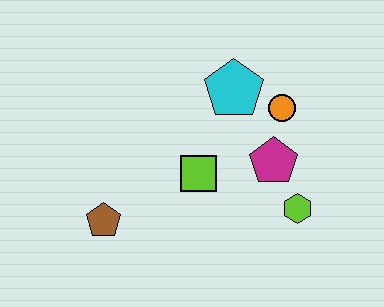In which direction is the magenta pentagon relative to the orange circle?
The magenta pentagon is below the orange circle.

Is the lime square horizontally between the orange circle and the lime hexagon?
No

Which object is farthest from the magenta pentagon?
The brown pentagon is farthest from the magenta pentagon.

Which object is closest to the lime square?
The magenta pentagon is closest to the lime square.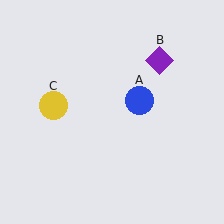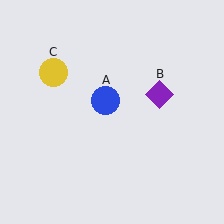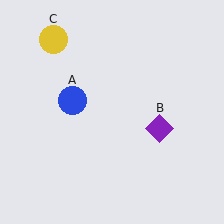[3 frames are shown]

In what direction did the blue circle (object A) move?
The blue circle (object A) moved left.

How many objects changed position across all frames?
3 objects changed position: blue circle (object A), purple diamond (object B), yellow circle (object C).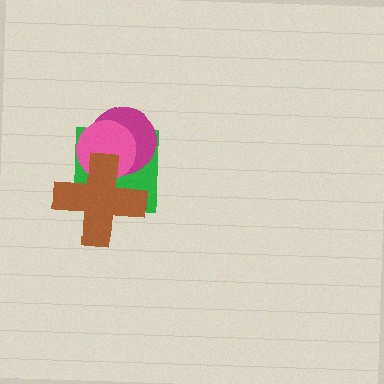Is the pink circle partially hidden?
Yes, it is partially covered by another shape.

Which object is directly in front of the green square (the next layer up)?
The magenta circle is directly in front of the green square.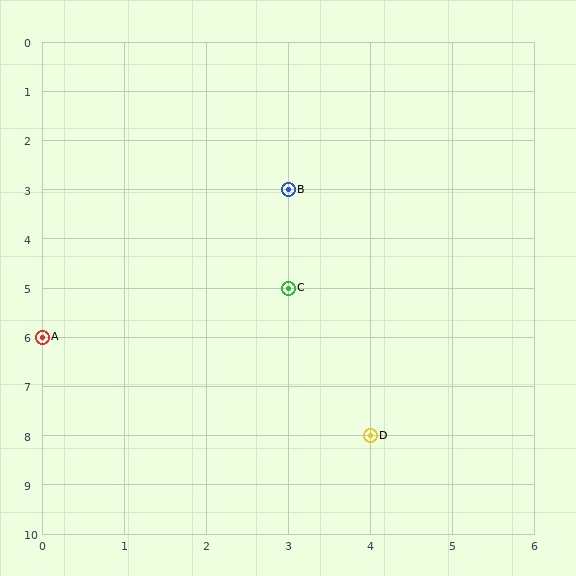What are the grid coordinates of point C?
Point C is at grid coordinates (3, 5).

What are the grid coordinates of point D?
Point D is at grid coordinates (4, 8).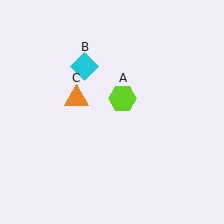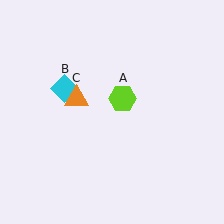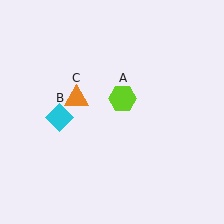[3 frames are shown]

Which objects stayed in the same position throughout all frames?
Lime hexagon (object A) and orange triangle (object C) remained stationary.